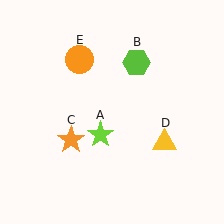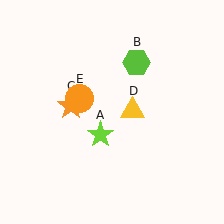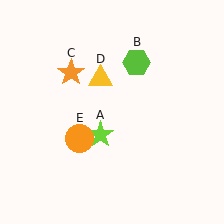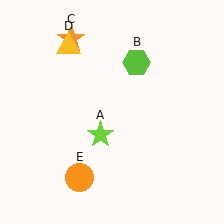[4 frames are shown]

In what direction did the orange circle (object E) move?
The orange circle (object E) moved down.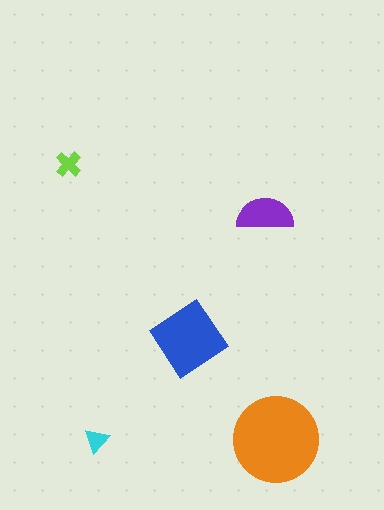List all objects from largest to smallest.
The orange circle, the blue diamond, the purple semicircle, the lime cross, the cyan triangle.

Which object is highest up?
The lime cross is topmost.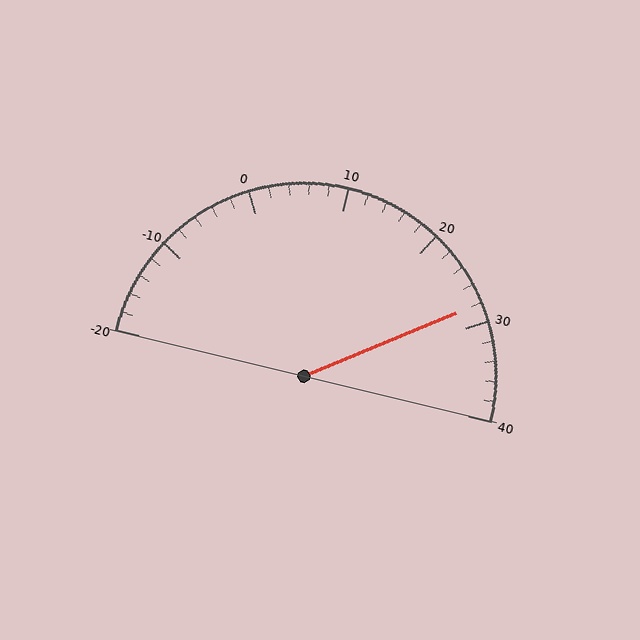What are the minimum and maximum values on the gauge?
The gauge ranges from -20 to 40.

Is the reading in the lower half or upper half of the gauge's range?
The reading is in the upper half of the range (-20 to 40).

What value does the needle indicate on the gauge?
The needle indicates approximately 28.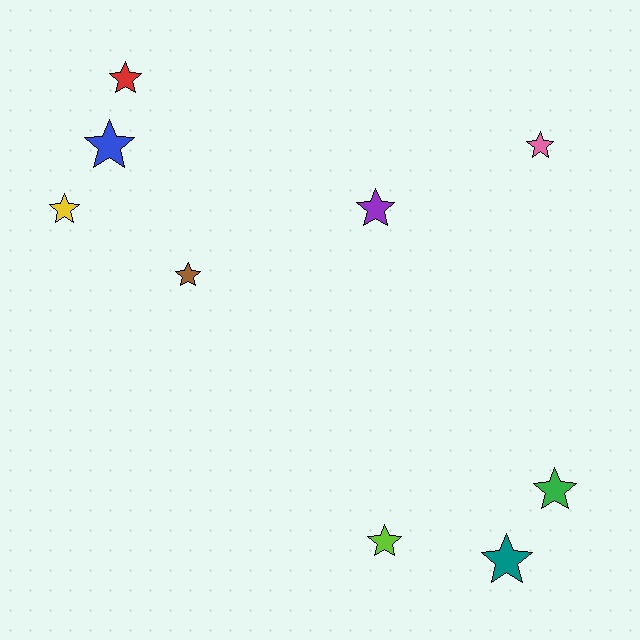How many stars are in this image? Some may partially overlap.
There are 9 stars.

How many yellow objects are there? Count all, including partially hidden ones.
There is 1 yellow object.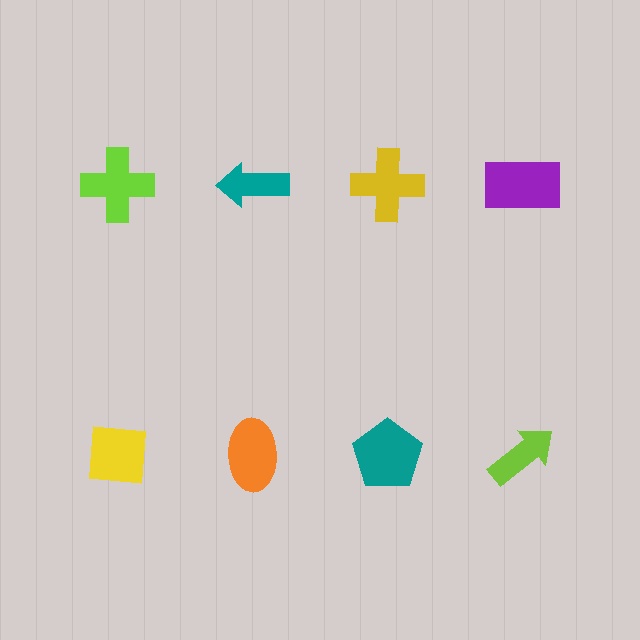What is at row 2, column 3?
A teal pentagon.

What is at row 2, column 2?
An orange ellipse.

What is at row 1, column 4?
A purple rectangle.